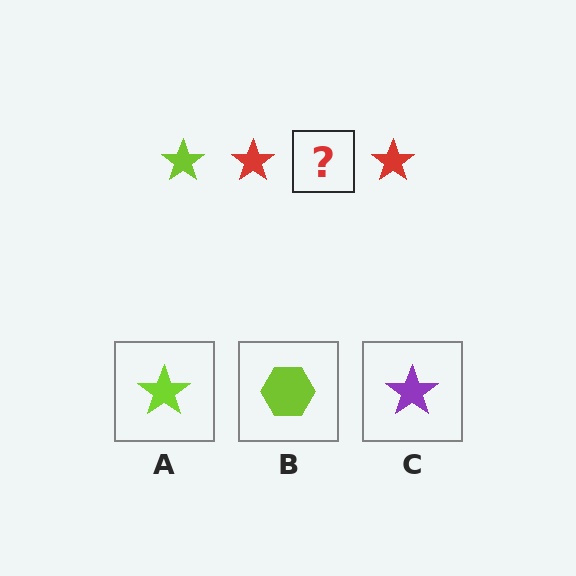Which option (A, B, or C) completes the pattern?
A.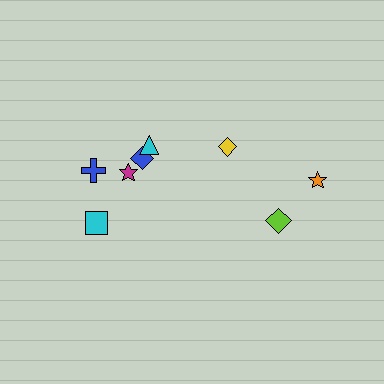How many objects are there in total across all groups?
There are 8 objects.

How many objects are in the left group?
There are 5 objects.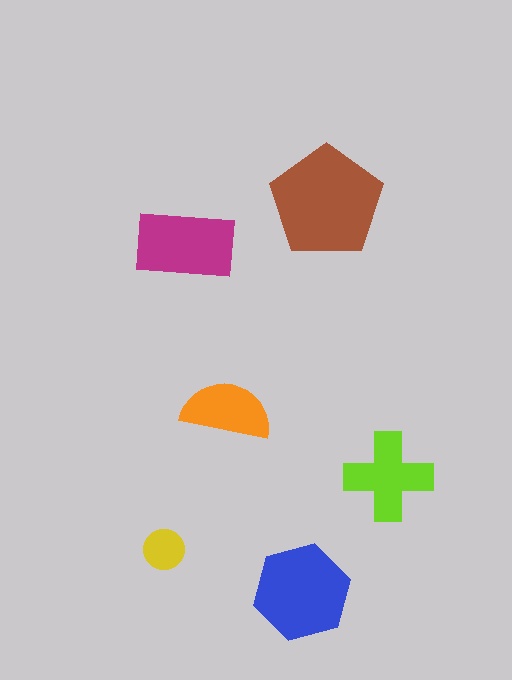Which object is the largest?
The brown pentagon.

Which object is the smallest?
The yellow circle.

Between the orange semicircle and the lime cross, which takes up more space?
The lime cross.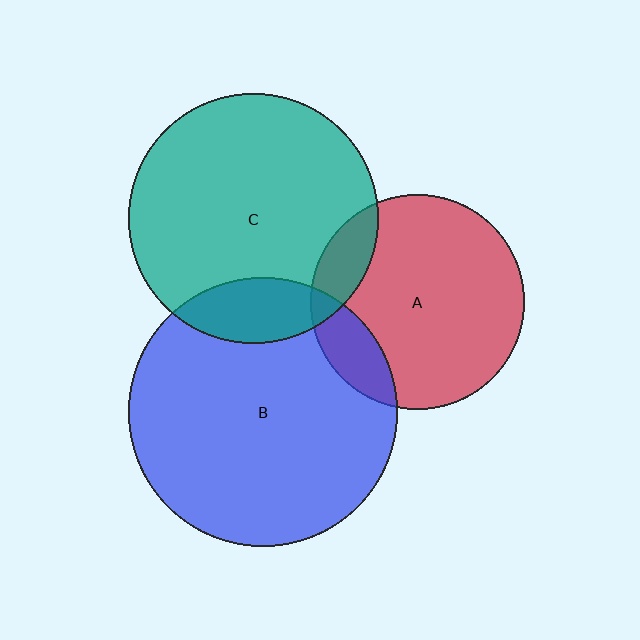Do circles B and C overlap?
Yes.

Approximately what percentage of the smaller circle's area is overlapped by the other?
Approximately 15%.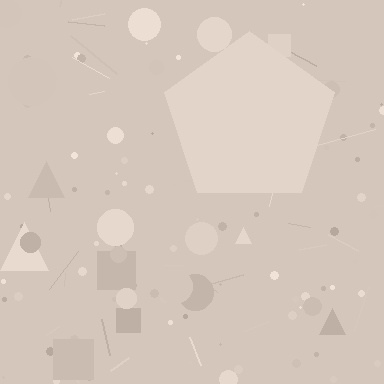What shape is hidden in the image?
A pentagon is hidden in the image.